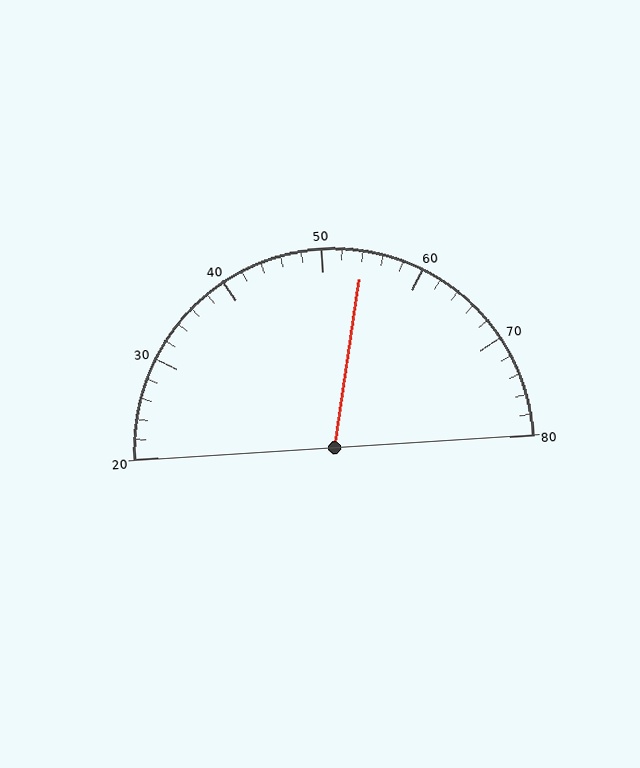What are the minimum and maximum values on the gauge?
The gauge ranges from 20 to 80.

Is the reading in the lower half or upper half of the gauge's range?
The reading is in the upper half of the range (20 to 80).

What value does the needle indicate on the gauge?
The needle indicates approximately 54.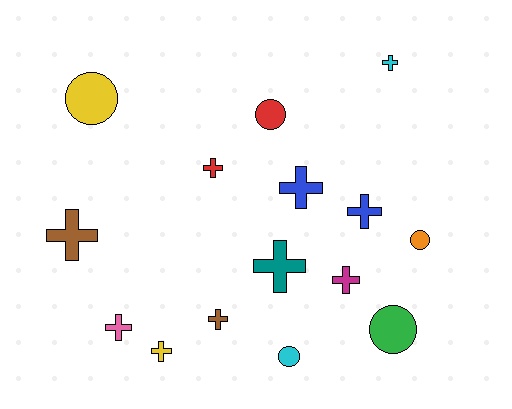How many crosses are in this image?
There are 10 crosses.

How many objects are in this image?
There are 15 objects.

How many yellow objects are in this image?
There are 2 yellow objects.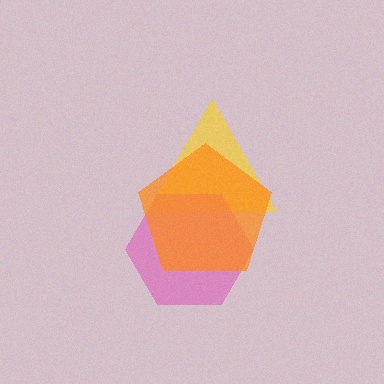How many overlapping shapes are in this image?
There are 3 overlapping shapes in the image.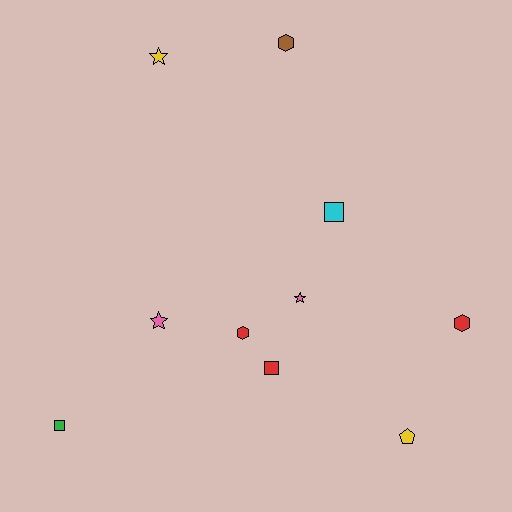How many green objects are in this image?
There is 1 green object.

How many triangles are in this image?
There are no triangles.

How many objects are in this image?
There are 10 objects.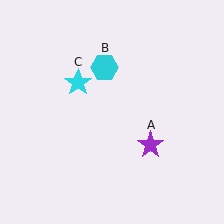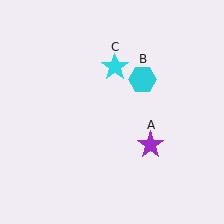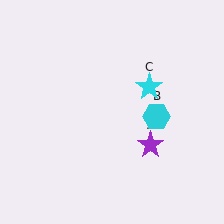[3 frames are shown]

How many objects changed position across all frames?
2 objects changed position: cyan hexagon (object B), cyan star (object C).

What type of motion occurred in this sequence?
The cyan hexagon (object B), cyan star (object C) rotated clockwise around the center of the scene.